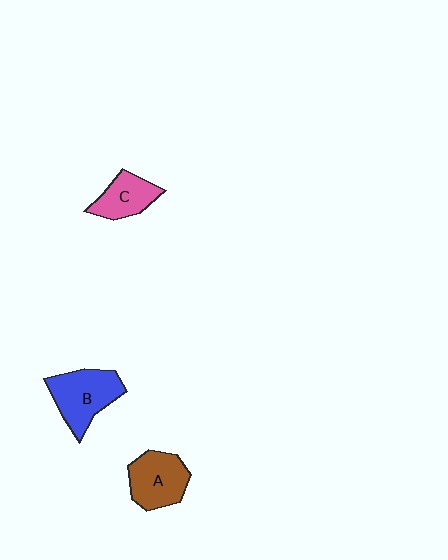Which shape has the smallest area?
Shape C (pink).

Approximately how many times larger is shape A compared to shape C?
Approximately 1.3 times.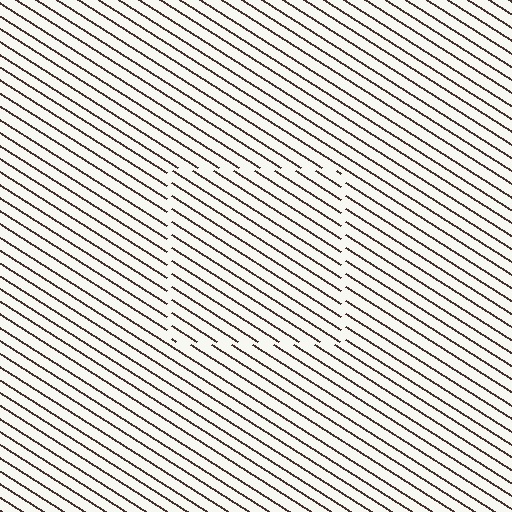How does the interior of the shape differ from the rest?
The interior of the shape contains the same grating, shifted by half a period — the contour is defined by the phase discontinuity where line-ends from the inner and outer gratings abut.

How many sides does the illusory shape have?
4 sides — the line-ends trace a square.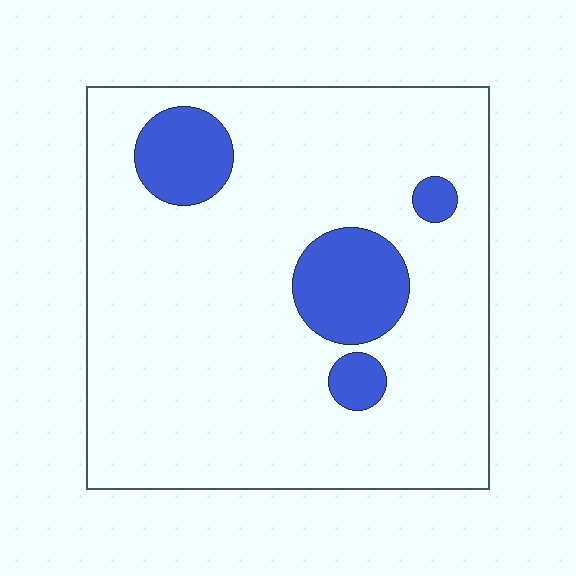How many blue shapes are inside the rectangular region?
4.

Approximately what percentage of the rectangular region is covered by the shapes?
Approximately 15%.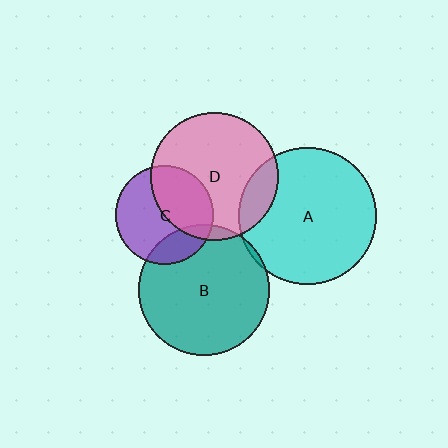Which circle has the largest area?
Circle A (cyan).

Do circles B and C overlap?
Yes.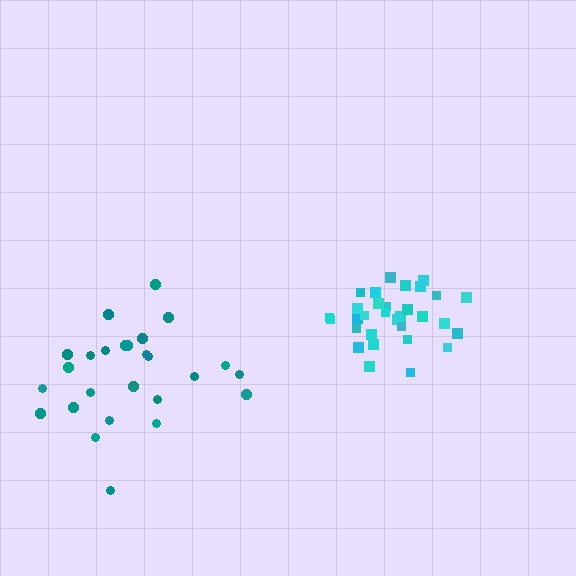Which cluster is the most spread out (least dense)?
Teal.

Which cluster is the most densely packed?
Cyan.